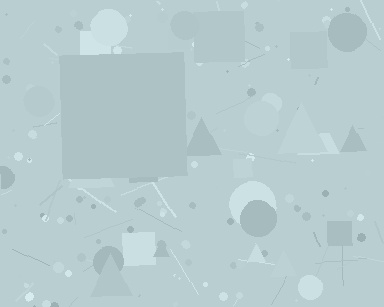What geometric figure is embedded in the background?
A square is embedded in the background.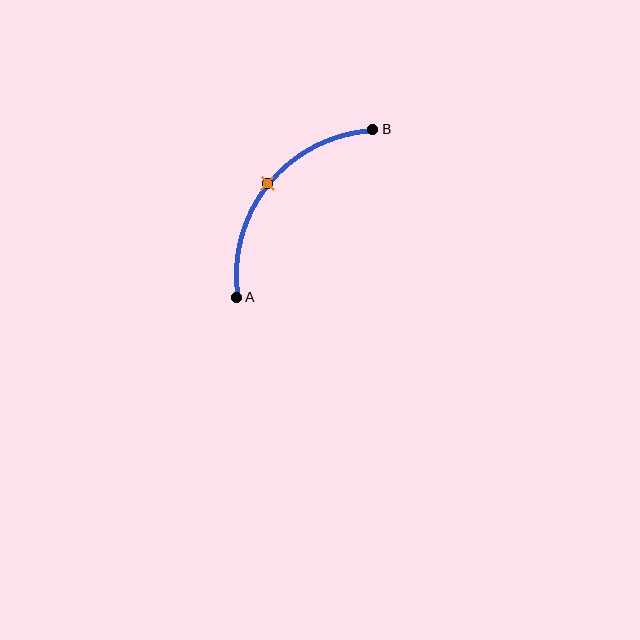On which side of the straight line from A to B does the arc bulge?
The arc bulges above and to the left of the straight line connecting A and B.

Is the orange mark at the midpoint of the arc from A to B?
Yes. The orange mark lies on the arc at equal arc-length from both A and B — it is the arc midpoint.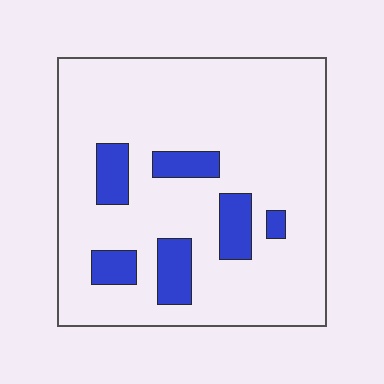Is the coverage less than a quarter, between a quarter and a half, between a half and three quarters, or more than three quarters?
Less than a quarter.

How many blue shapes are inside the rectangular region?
6.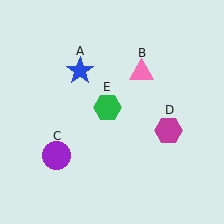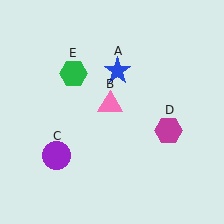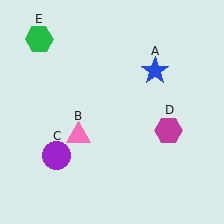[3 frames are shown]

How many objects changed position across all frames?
3 objects changed position: blue star (object A), pink triangle (object B), green hexagon (object E).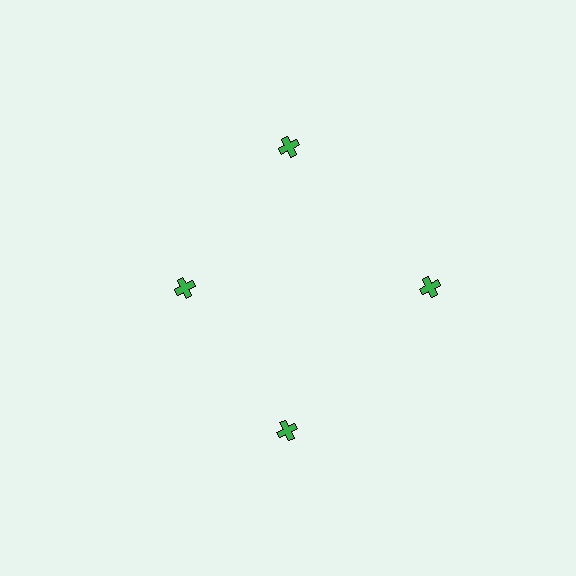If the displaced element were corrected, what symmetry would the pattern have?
It would have 4-fold rotational symmetry — the pattern would map onto itself every 90 degrees.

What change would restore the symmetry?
The symmetry would be restored by moving it outward, back onto the ring so that all 4 crosses sit at equal angles and equal distance from the center.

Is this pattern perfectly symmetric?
No. The 4 green crosses are arranged in a ring, but one element near the 9 o'clock position is pulled inward toward the center, breaking the 4-fold rotational symmetry.